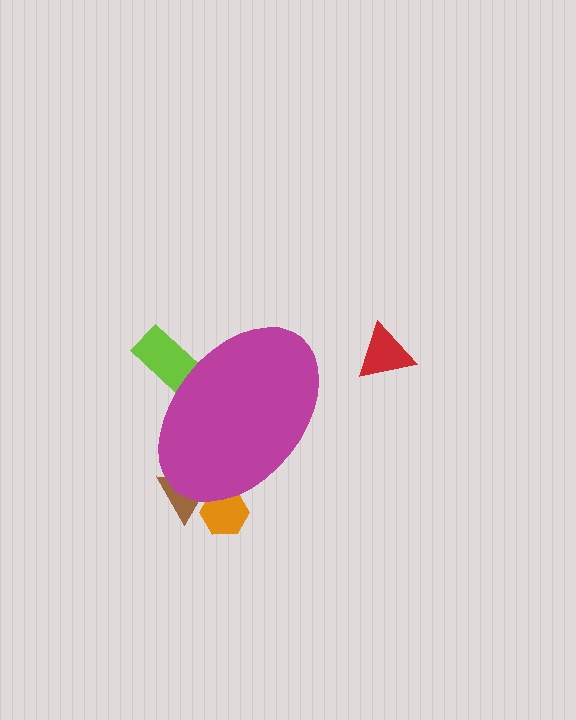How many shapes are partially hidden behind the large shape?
3 shapes are partially hidden.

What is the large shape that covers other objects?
A magenta ellipse.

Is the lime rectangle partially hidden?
Yes, the lime rectangle is partially hidden behind the magenta ellipse.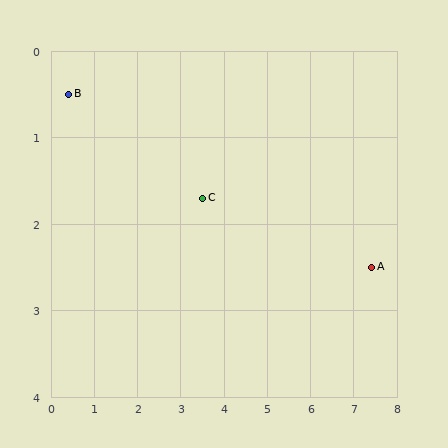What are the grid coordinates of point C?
Point C is at approximately (3.5, 1.7).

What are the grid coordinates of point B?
Point B is at approximately (0.4, 0.5).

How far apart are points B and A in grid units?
Points B and A are about 7.3 grid units apart.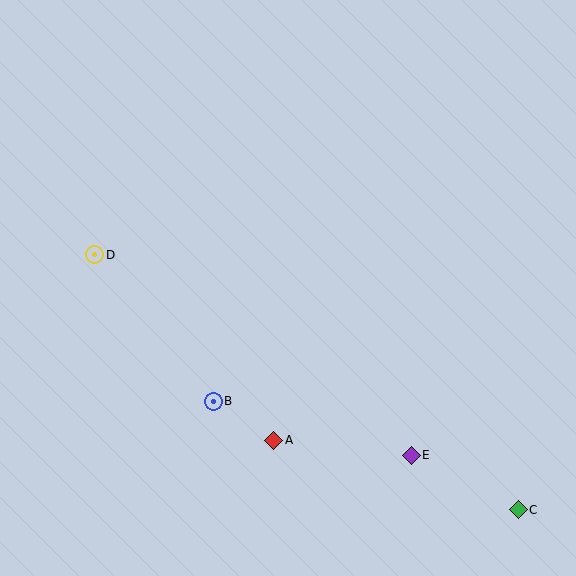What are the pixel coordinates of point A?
Point A is at (274, 440).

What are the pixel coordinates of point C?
Point C is at (518, 510).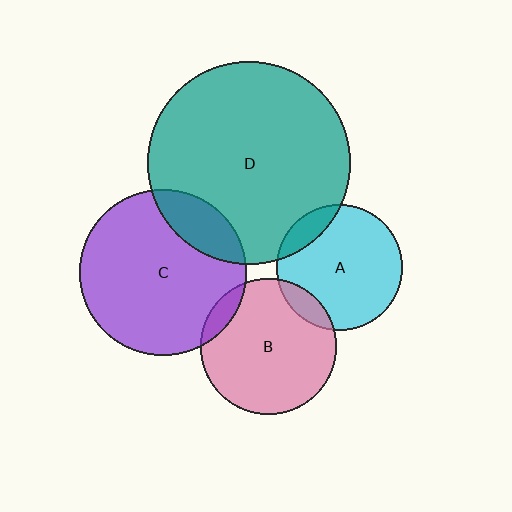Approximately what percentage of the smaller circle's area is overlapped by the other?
Approximately 15%.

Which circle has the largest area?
Circle D (teal).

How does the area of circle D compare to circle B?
Approximately 2.2 times.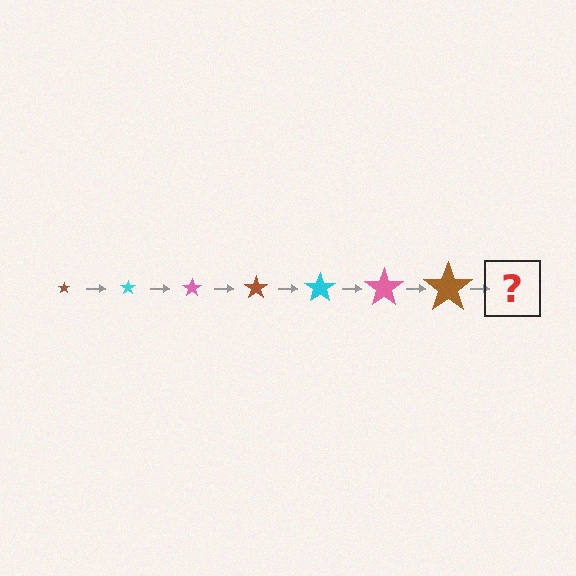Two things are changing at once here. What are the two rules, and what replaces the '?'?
The two rules are that the star grows larger each step and the color cycles through brown, cyan, and pink. The '?' should be a cyan star, larger than the previous one.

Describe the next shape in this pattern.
It should be a cyan star, larger than the previous one.